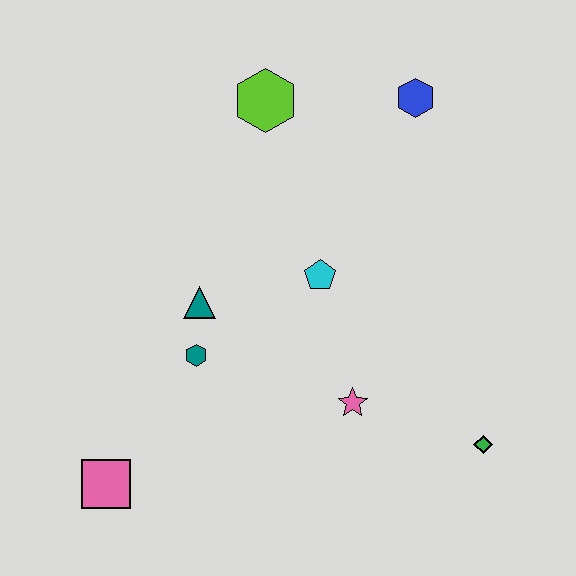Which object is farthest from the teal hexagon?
The blue hexagon is farthest from the teal hexagon.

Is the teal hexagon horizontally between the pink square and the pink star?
Yes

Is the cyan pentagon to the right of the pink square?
Yes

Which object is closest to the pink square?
The teal hexagon is closest to the pink square.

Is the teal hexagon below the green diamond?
No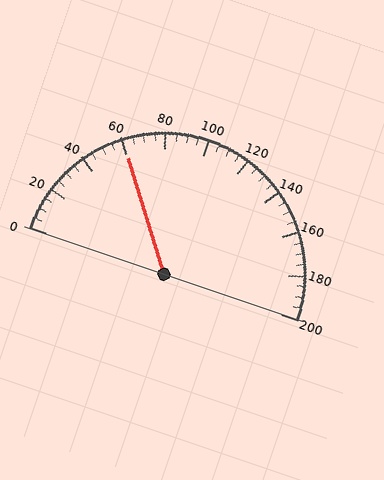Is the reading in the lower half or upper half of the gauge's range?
The reading is in the lower half of the range (0 to 200).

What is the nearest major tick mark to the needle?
The nearest major tick mark is 60.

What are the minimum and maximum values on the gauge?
The gauge ranges from 0 to 200.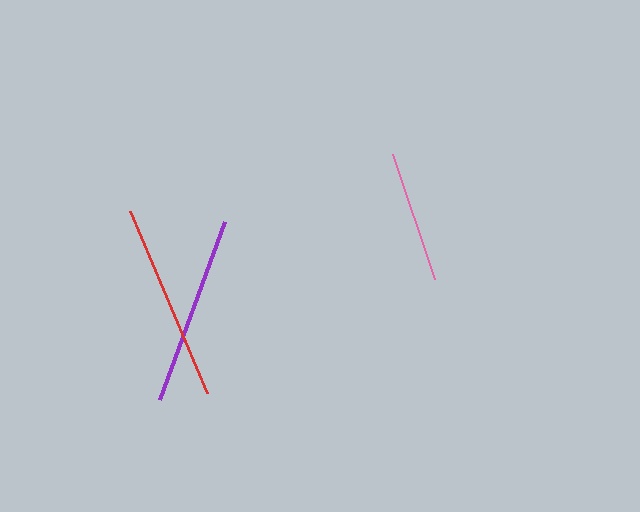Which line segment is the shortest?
The pink line is the shortest at approximately 132 pixels.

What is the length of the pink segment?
The pink segment is approximately 132 pixels long.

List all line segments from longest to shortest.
From longest to shortest: red, purple, pink.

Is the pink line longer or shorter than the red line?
The red line is longer than the pink line.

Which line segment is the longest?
The red line is the longest at approximately 198 pixels.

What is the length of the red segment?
The red segment is approximately 198 pixels long.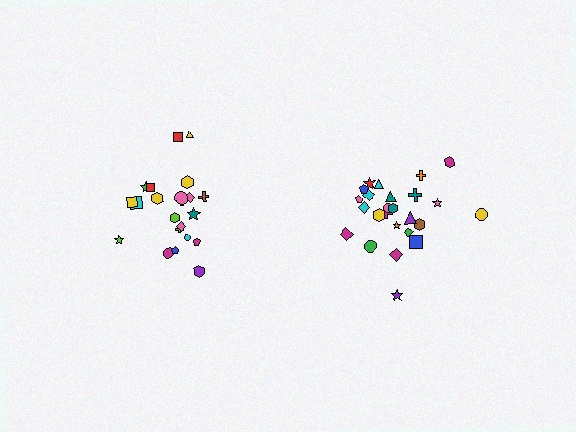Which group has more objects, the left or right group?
The right group.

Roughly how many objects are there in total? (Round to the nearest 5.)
Roughly 45 objects in total.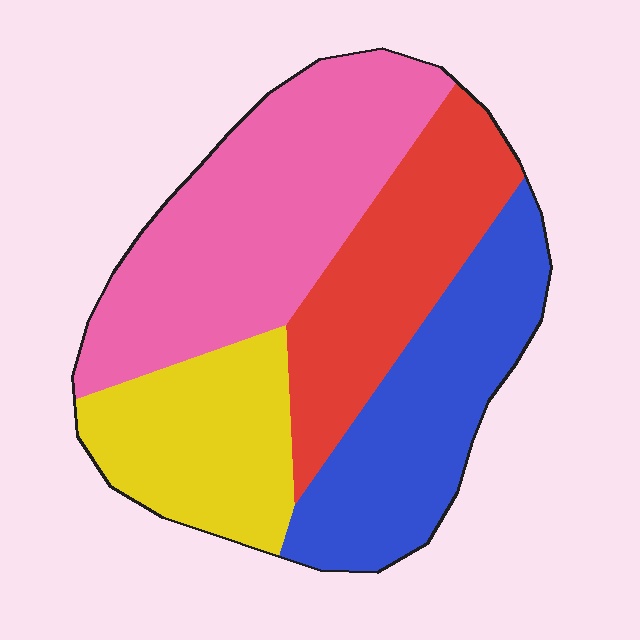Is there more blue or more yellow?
Blue.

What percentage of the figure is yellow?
Yellow takes up about one fifth (1/5) of the figure.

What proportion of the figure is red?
Red covers 22% of the figure.